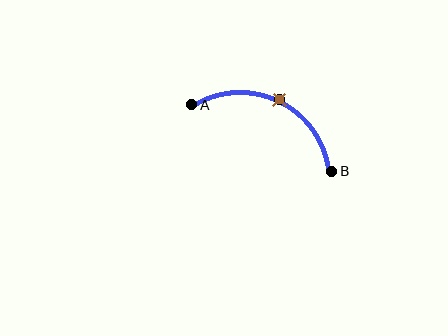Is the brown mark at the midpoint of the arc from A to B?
Yes. The brown mark lies on the arc at equal arc-length from both A and B — it is the arc midpoint.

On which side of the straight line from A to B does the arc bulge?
The arc bulges above the straight line connecting A and B.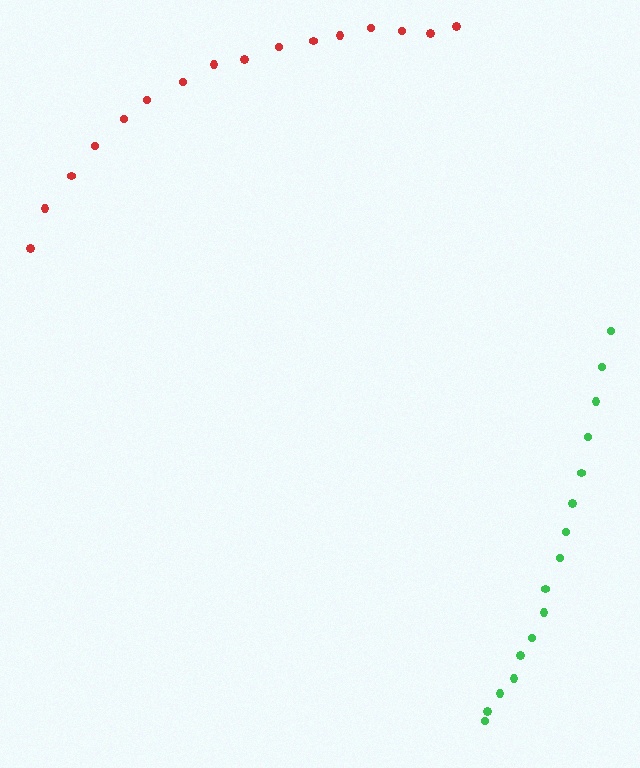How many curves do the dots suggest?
There are 2 distinct paths.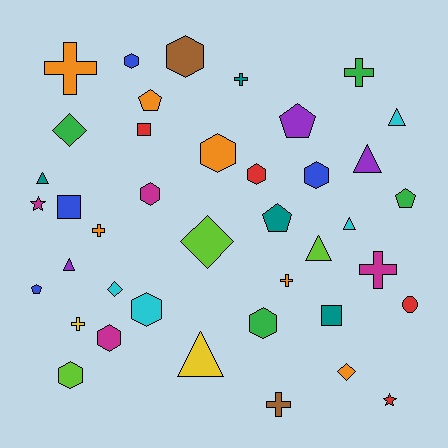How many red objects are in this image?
There are 4 red objects.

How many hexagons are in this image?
There are 10 hexagons.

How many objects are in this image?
There are 40 objects.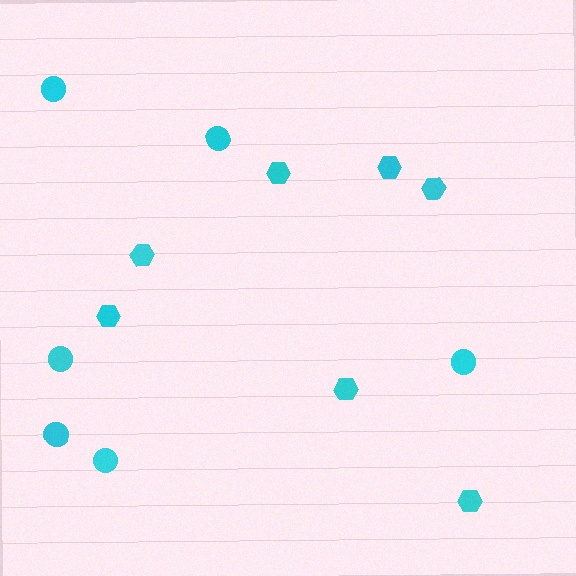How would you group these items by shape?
There are 2 groups: one group of circles (6) and one group of hexagons (7).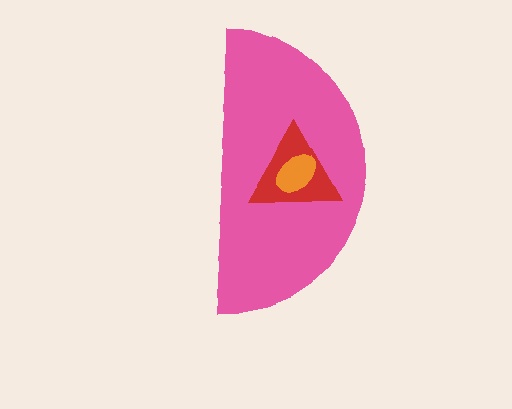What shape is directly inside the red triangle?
The orange ellipse.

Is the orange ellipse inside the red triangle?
Yes.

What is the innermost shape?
The orange ellipse.